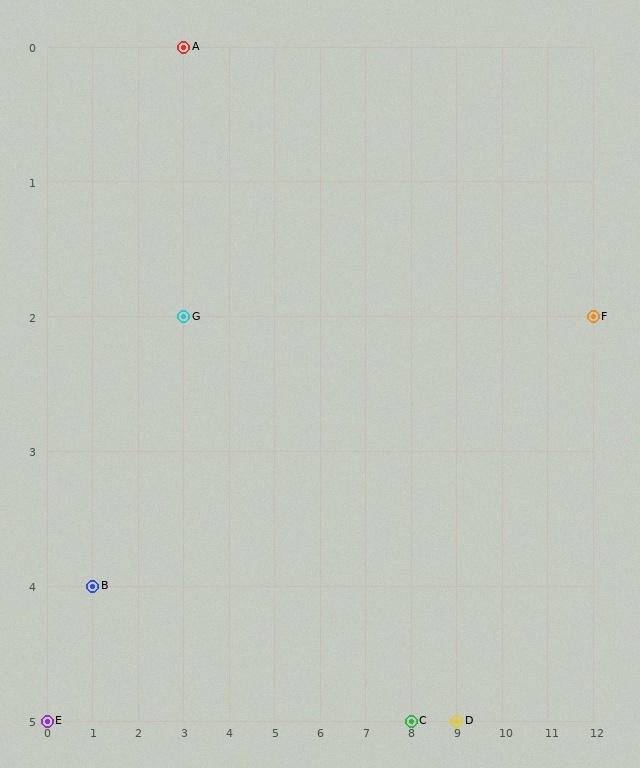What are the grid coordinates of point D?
Point D is at grid coordinates (9, 5).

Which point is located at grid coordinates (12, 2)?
Point F is at (12, 2).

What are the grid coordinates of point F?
Point F is at grid coordinates (12, 2).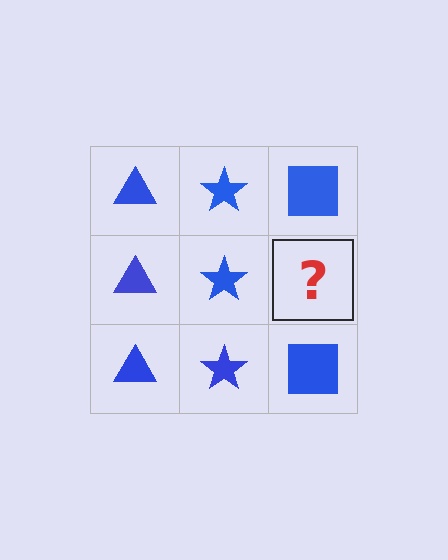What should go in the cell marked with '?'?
The missing cell should contain a blue square.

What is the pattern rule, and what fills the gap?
The rule is that each column has a consistent shape. The gap should be filled with a blue square.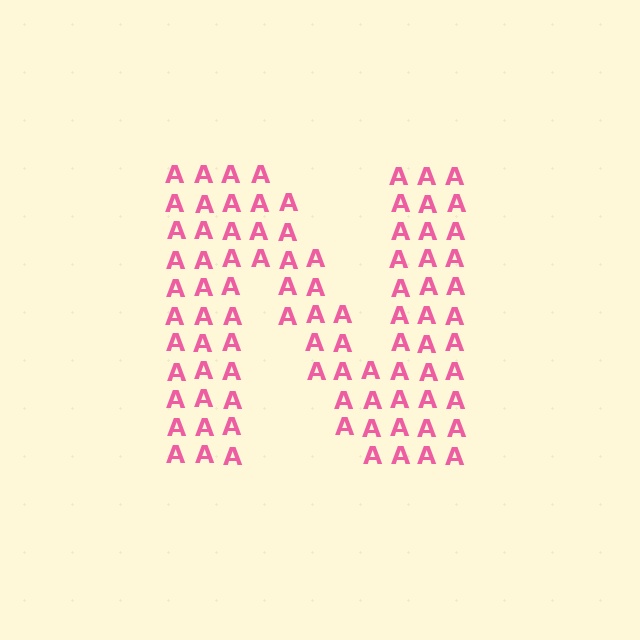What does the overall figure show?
The overall figure shows the letter N.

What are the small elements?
The small elements are letter A's.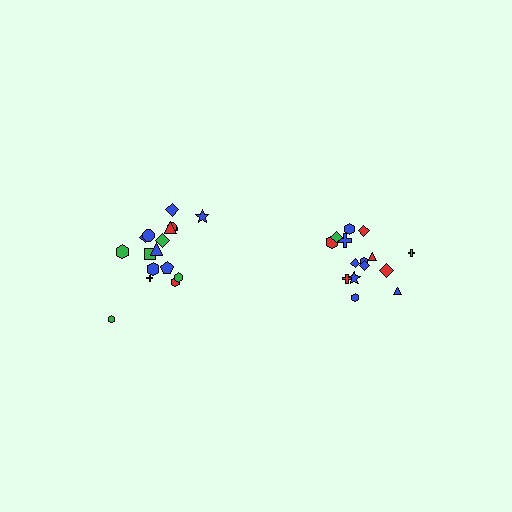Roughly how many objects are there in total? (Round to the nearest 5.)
Roughly 35 objects in total.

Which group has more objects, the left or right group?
The left group.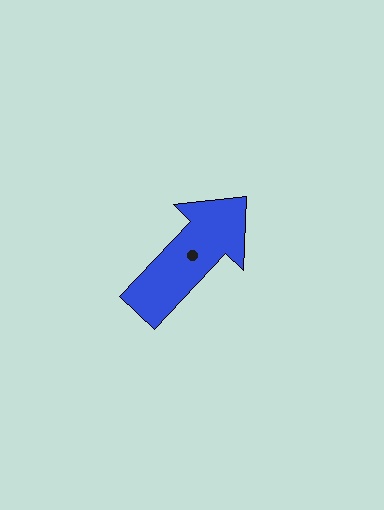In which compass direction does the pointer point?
Northeast.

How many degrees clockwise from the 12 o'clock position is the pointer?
Approximately 43 degrees.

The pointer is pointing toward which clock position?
Roughly 1 o'clock.